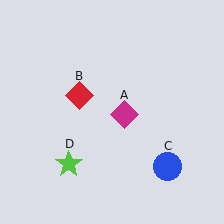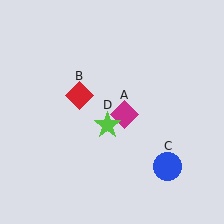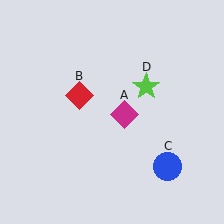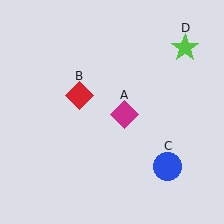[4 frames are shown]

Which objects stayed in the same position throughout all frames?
Magenta diamond (object A) and red diamond (object B) and blue circle (object C) remained stationary.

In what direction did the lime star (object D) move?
The lime star (object D) moved up and to the right.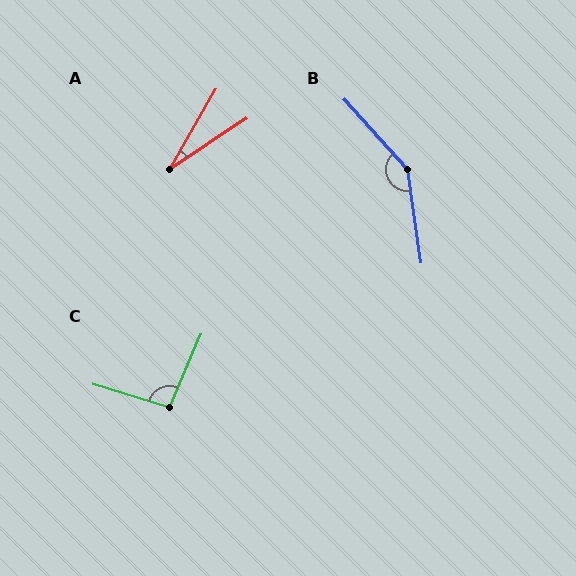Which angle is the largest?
B, at approximately 146 degrees.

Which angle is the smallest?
A, at approximately 26 degrees.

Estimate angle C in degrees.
Approximately 96 degrees.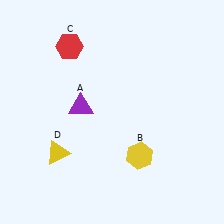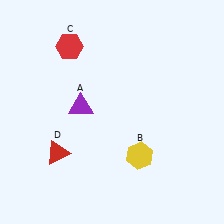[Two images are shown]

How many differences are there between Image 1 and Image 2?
There is 1 difference between the two images.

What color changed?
The triangle (D) changed from yellow in Image 1 to red in Image 2.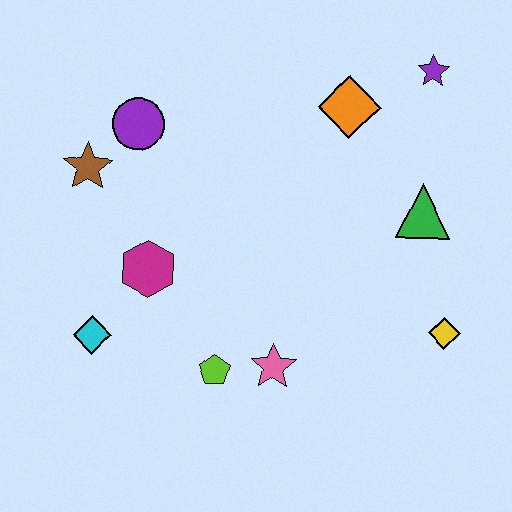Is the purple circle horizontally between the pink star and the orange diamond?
No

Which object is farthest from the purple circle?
The yellow diamond is farthest from the purple circle.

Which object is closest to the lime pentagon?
The pink star is closest to the lime pentagon.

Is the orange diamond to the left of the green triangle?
Yes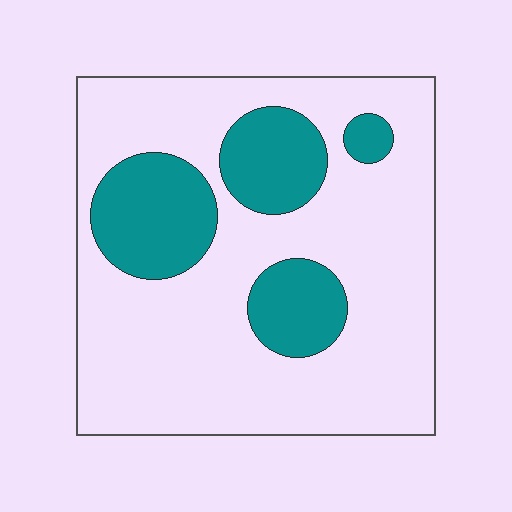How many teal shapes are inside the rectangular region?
4.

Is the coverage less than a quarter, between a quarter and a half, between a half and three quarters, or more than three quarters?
Less than a quarter.